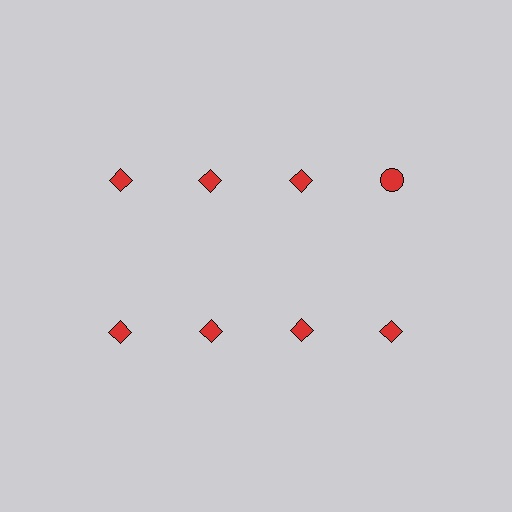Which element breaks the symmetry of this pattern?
The red circle in the top row, second from right column breaks the symmetry. All other shapes are red diamonds.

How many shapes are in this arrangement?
There are 8 shapes arranged in a grid pattern.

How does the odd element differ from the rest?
It has a different shape: circle instead of diamond.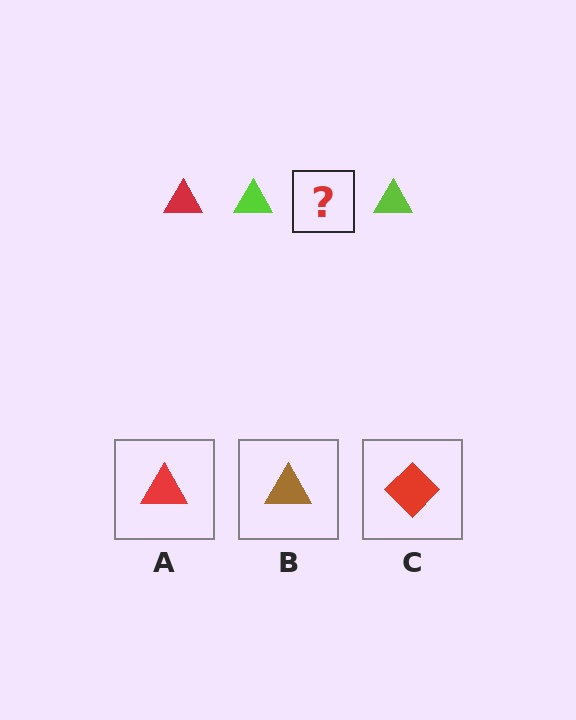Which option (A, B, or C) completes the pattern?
A.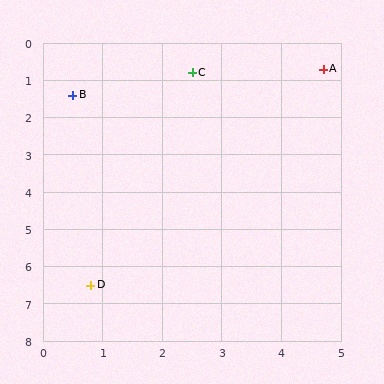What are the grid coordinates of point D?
Point D is at approximately (0.8, 6.5).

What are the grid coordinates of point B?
Point B is at approximately (0.5, 1.4).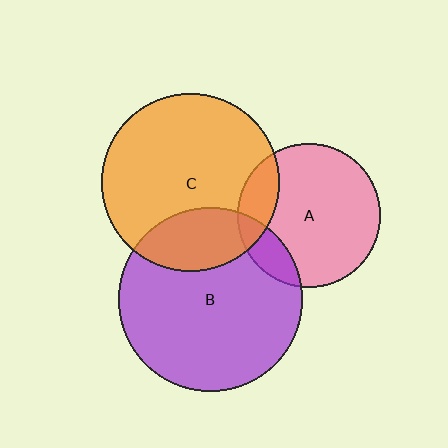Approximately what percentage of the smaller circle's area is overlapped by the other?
Approximately 15%.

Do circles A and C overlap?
Yes.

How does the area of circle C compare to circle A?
Approximately 1.5 times.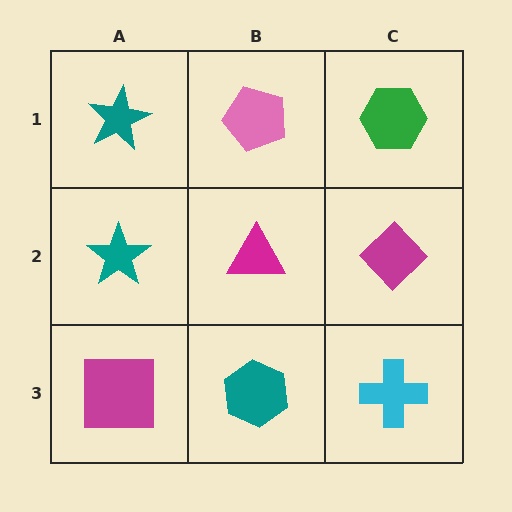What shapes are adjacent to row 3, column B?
A magenta triangle (row 2, column B), a magenta square (row 3, column A), a cyan cross (row 3, column C).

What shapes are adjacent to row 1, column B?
A magenta triangle (row 2, column B), a teal star (row 1, column A), a green hexagon (row 1, column C).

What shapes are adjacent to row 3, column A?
A teal star (row 2, column A), a teal hexagon (row 3, column B).